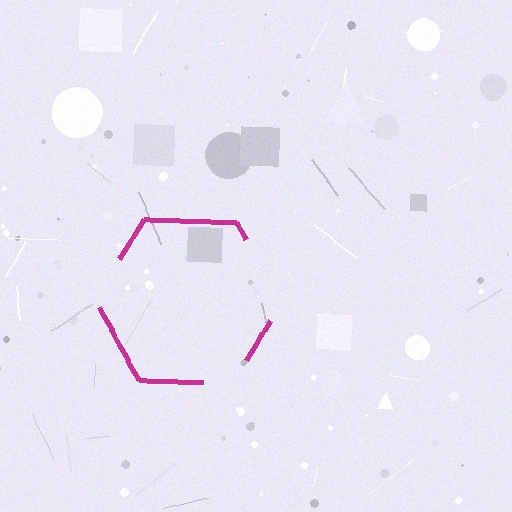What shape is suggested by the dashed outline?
The dashed outline suggests a hexagon.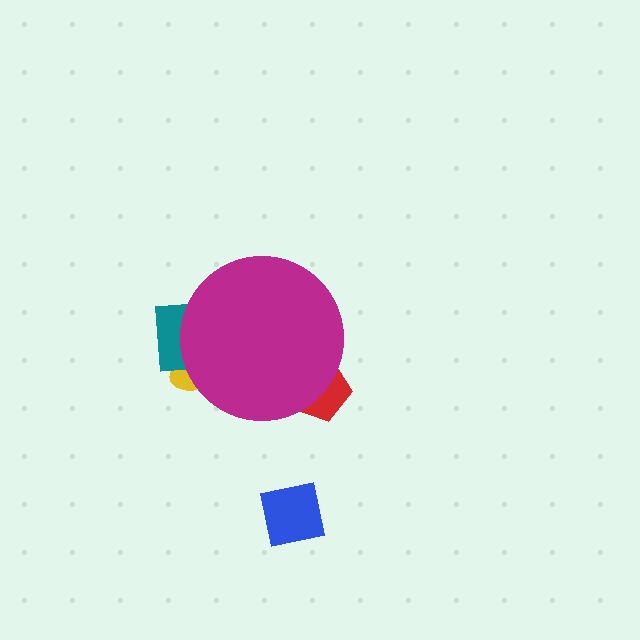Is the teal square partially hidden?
Yes, the teal square is partially hidden behind the magenta circle.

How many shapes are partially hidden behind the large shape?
3 shapes are partially hidden.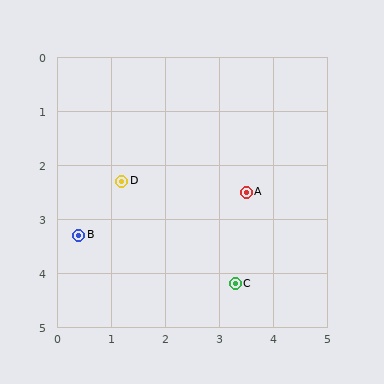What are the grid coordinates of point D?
Point D is at approximately (1.2, 2.3).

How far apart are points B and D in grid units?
Points B and D are about 1.3 grid units apart.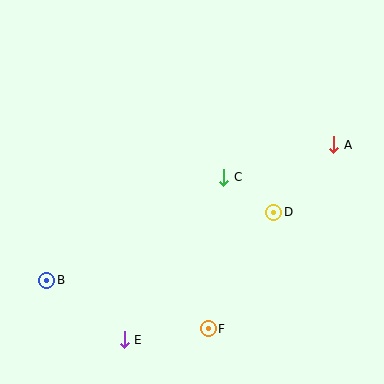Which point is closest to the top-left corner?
Point B is closest to the top-left corner.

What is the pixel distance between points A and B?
The distance between A and B is 317 pixels.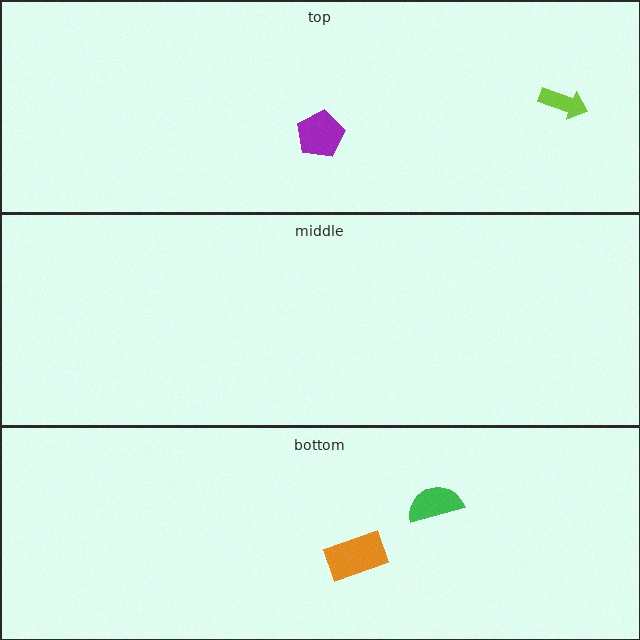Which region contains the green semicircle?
The bottom region.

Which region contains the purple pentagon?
The top region.